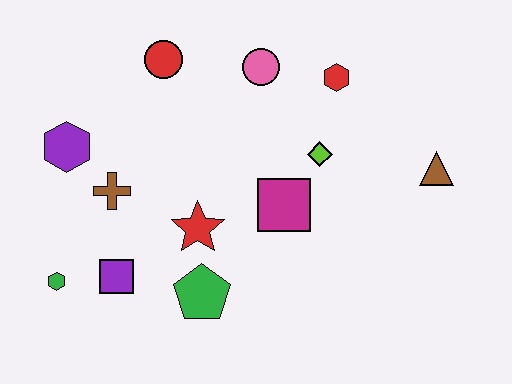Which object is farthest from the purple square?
The brown triangle is farthest from the purple square.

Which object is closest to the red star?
The green pentagon is closest to the red star.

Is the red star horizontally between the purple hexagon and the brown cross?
No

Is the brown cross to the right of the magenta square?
No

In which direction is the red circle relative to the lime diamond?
The red circle is to the left of the lime diamond.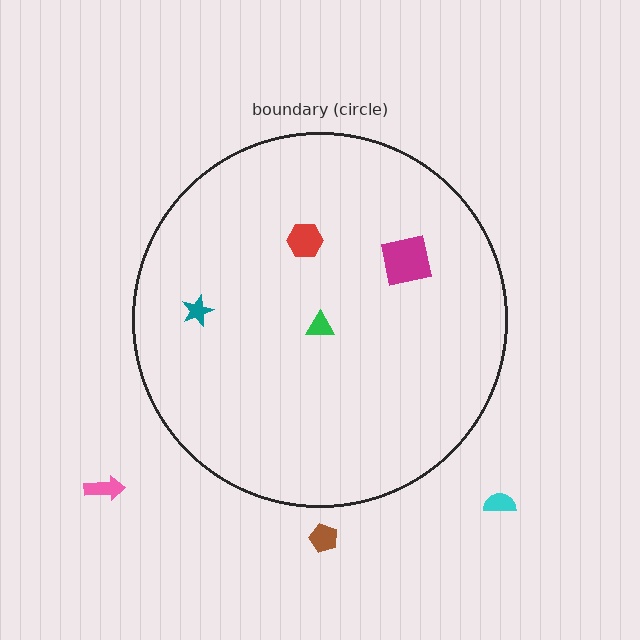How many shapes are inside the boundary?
4 inside, 3 outside.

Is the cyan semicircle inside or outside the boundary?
Outside.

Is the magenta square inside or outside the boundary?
Inside.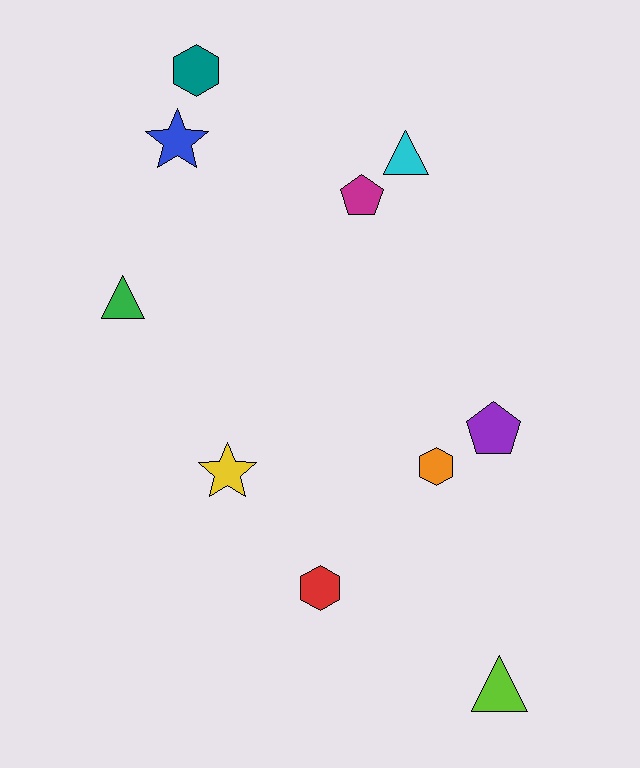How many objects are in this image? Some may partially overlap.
There are 10 objects.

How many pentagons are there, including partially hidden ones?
There are 2 pentagons.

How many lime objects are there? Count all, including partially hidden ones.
There is 1 lime object.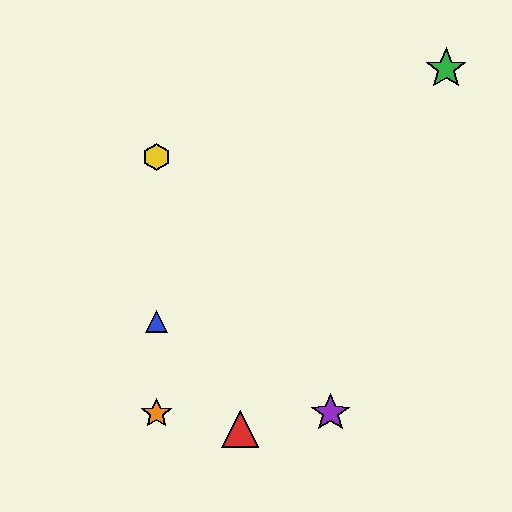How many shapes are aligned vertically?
3 shapes (the blue triangle, the yellow hexagon, the orange star) are aligned vertically.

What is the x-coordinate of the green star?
The green star is at x≈446.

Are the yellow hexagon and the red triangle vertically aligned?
No, the yellow hexagon is at x≈157 and the red triangle is at x≈240.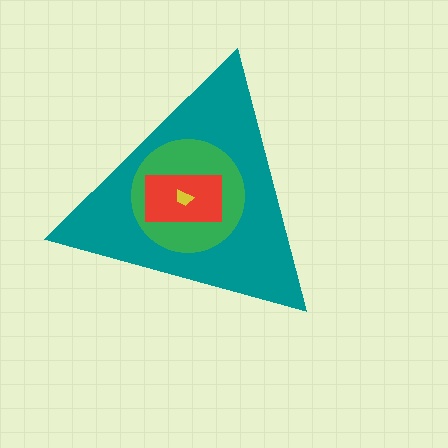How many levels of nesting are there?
4.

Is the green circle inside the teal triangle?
Yes.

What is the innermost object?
The yellow trapezoid.